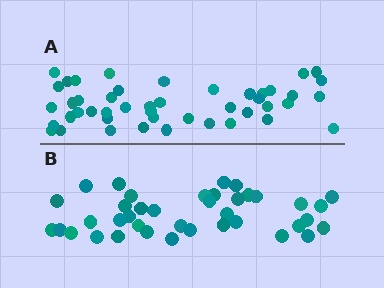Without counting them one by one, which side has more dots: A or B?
Region A (the top region) has more dots.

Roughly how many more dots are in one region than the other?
Region A has roughly 8 or so more dots than region B.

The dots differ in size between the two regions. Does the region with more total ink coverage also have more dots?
No. Region B has more total ink coverage because its dots are larger, but region A actually contains more individual dots. Total area can be misleading — the number of items is what matters here.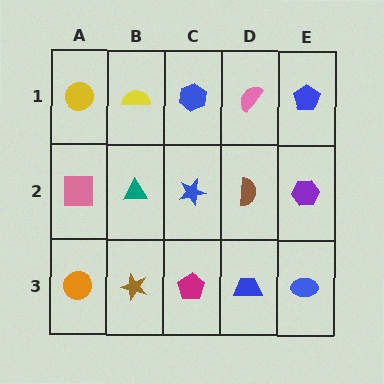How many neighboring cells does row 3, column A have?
2.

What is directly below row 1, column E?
A purple hexagon.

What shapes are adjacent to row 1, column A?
A pink square (row 2, column A), a yellow semicircle (row 1, column B).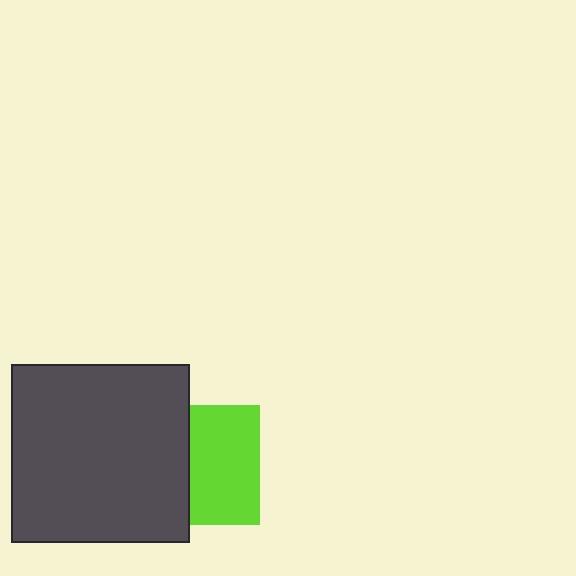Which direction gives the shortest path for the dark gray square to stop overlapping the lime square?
Moving left gives the shortest separation.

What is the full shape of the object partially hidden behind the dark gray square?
The partially hidden object is a lime square.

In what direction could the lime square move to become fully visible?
The lime square could move right. That would shift it out from behind the dark gray square entirely.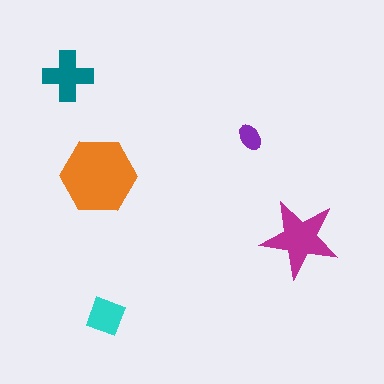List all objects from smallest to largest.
The purple ellipse, the cyan diamond, the teal cross, the magenta star, the orange hexagon.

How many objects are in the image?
There are 5 objects in the image.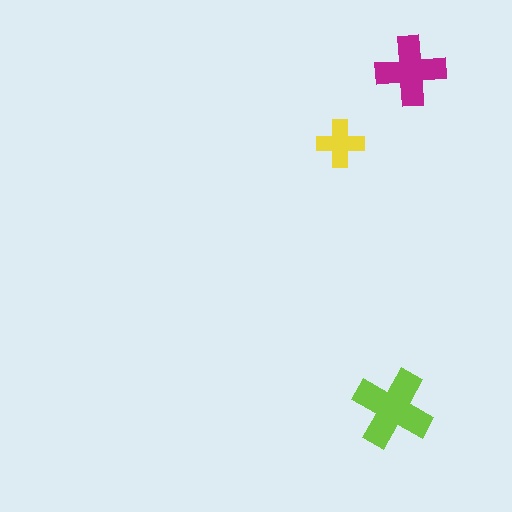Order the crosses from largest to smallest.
the lime one, the magenta one, the yellow one.